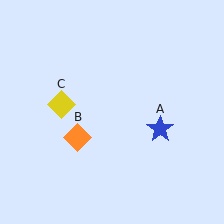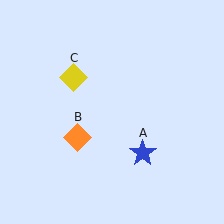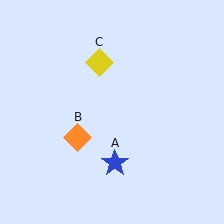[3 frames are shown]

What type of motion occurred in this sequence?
The blue star (object A), yellow diamond (object C) rotated clockwise around the center of the scene.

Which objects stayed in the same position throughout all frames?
Orange diamond (object B) remained stationary.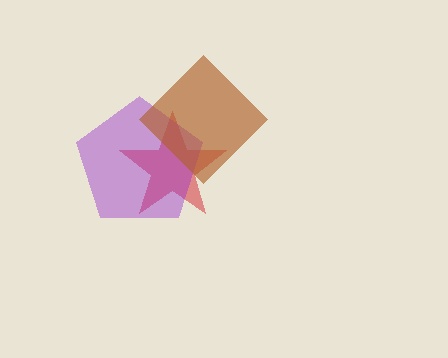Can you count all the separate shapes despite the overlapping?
Yes, there are 3 separate shapes.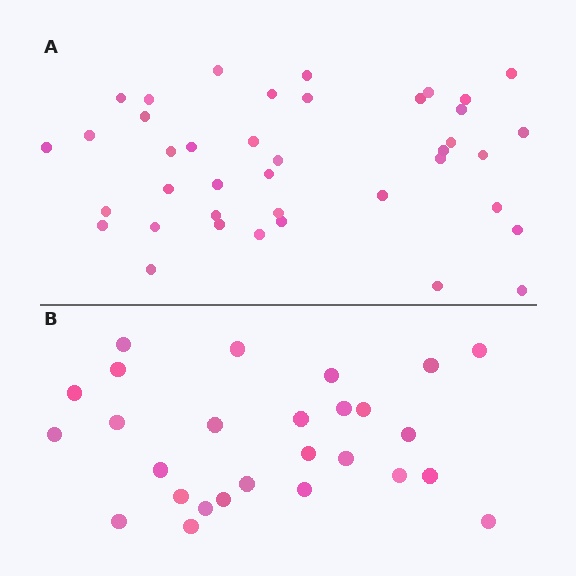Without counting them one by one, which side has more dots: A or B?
Region A (the top region) has more dots.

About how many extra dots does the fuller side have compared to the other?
Region A has approximately 15 more dots than region B.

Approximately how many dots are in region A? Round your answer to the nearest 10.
About 40 dots.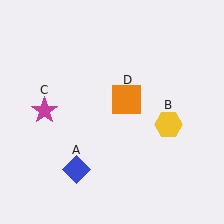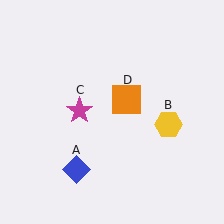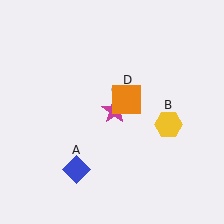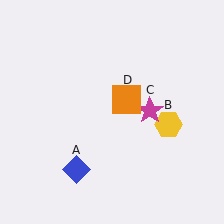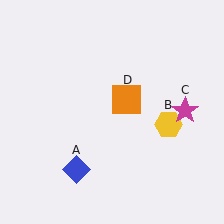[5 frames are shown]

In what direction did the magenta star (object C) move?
The magenta star (object C) moved right.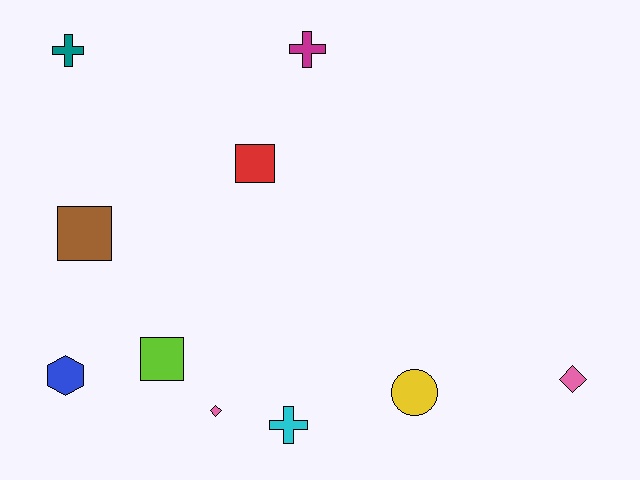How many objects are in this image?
There are 10 objects.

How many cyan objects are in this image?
There is 1 cyan object.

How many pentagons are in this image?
There are no pentagons.